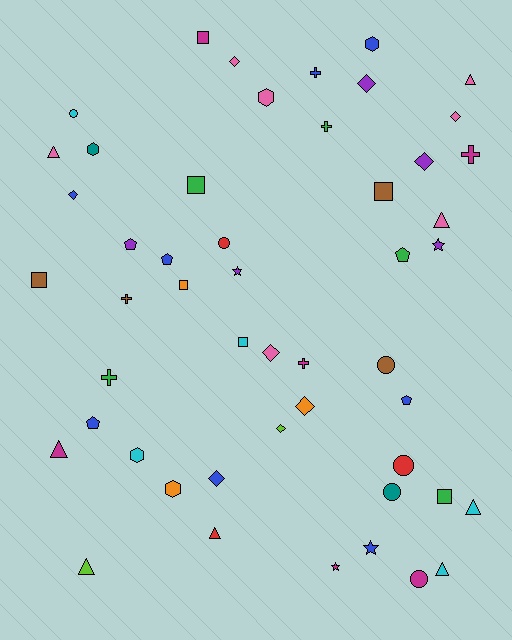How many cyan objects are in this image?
There are 5 cyan objects.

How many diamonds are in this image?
There are 9 diamonds.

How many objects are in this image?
There are 50 objects.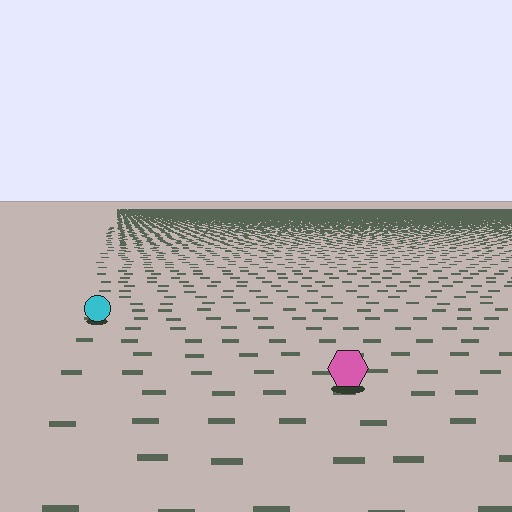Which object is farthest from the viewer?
The cyan circle is farthest from the viewer. It appears smaller and the ground texture around it is denser.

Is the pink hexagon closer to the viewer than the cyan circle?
Yes. The pink hexagon is closer — you can tell from the texture gradient: the ground texture is coarser near it.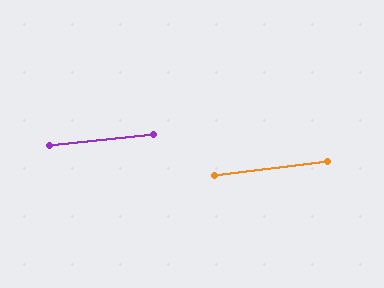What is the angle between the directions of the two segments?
Approximately 1 degree.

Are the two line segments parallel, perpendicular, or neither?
Parallel — their directions differ by only 0.5°.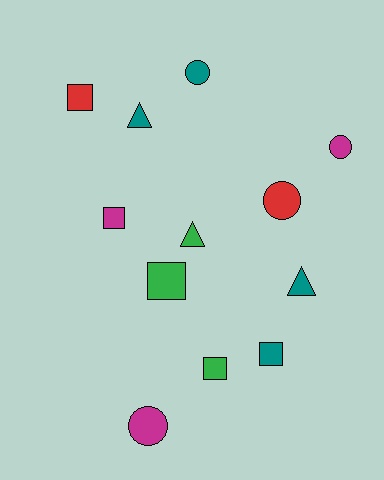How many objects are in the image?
There are 12 objects.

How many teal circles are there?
There is 1 teal circle.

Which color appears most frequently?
Teal, with 4 objects.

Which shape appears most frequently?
Square, with 5 objects.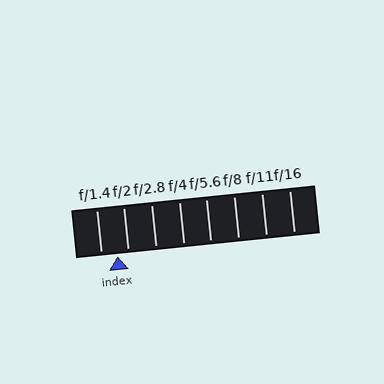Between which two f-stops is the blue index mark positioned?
The index mark is between f/1.4 and f/2.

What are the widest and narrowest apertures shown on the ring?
The widest aperture shown is f/1.4 and the narrowest is f/16.